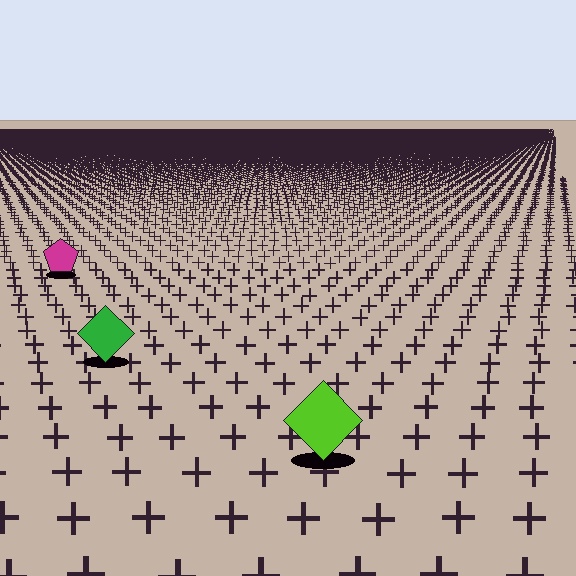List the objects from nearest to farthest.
From nearest to farthest: the lime diamond, the green diamond, the magenta pentagon.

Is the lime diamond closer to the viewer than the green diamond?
Yes. The lime diamond is closer — you can tell from the texture gradient: the ground texture is coarser near it.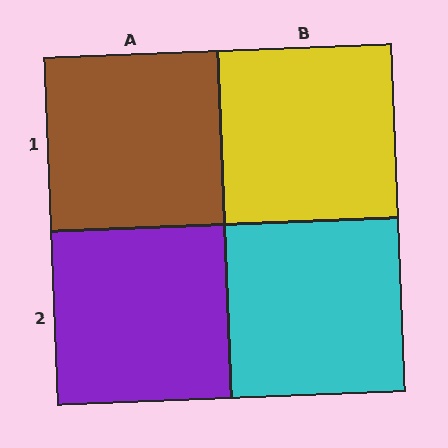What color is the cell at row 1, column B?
Yellow.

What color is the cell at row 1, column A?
Brown.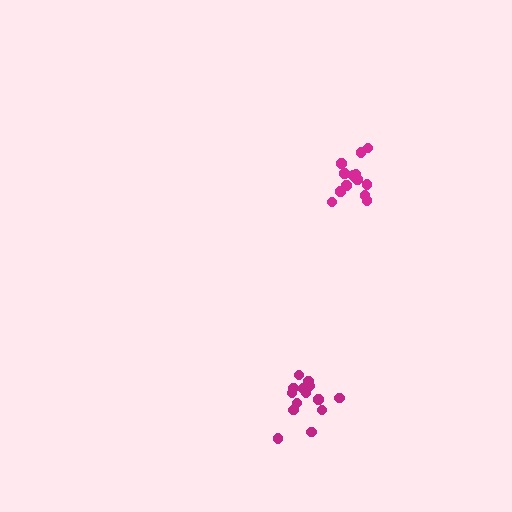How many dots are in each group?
Group 1: 15 dots, Group 2: 14 dots (29 total).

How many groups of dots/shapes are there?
There are 2 groups.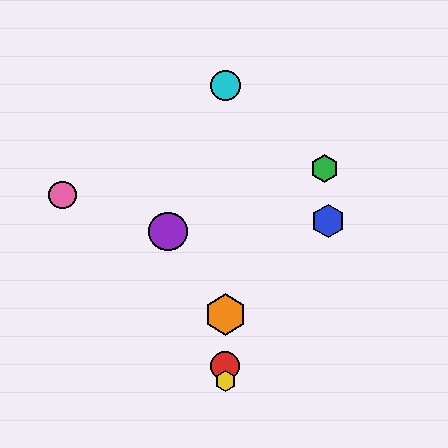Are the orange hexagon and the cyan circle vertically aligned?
Yes, both are at x≈225.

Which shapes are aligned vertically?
The red circle, the yellow hexagon, the orange hexagon, the cyan circle are aligned vertically.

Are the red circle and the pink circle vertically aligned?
No, the red circle is at x≈225 and the pink circle is at x≈62.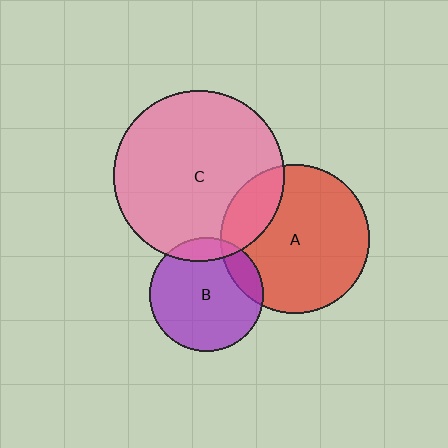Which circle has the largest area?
Circle C (pink).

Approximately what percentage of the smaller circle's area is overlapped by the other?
Approximately 20%.